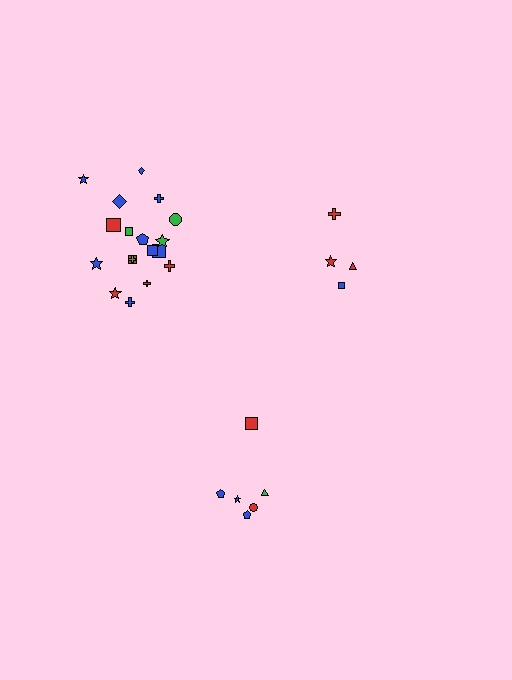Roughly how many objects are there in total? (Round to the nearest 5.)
Roughly 30 objects in total.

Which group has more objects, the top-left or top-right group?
The top-left group.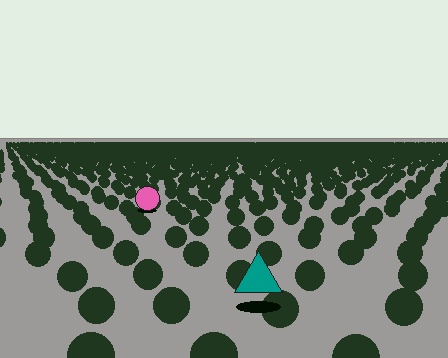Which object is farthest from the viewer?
The pink circle is farthest from the viewer. It appears smaller and the ground texture around it is denser.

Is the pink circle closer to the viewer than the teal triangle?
No. The teal triangle is closer — you can tell from the texture gradient: the ground texture is coarser near it.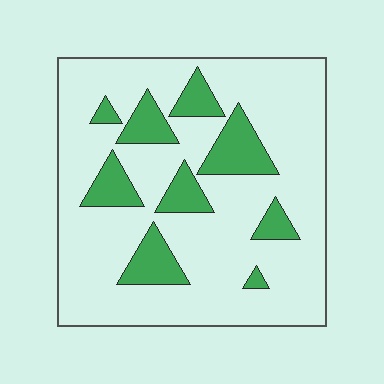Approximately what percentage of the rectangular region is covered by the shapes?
Approximately 20%.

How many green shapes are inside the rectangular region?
9.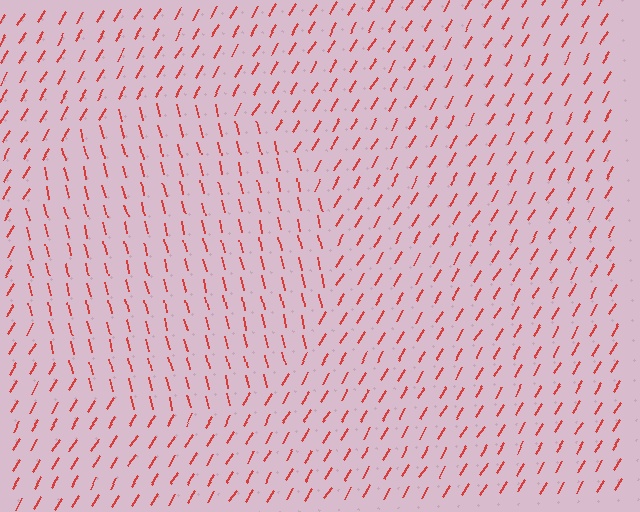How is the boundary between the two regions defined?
The boundary is defined purely by a change in line orientation (approximately 45 degrees difference). All lines are the same color and thickness.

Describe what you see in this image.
The image is filled with small red line segments. A circle region in the image has lines oriented differently from the surrounding lines, creating a visible texture boundary.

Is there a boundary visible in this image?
Yes, there is a texture boundary formed by a change in line orientation.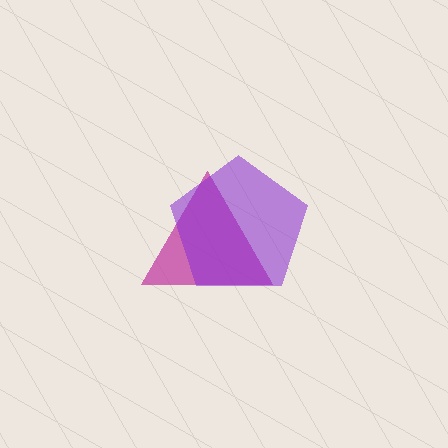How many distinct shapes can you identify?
There are 2 distinct shapes: a magenta triangle, a purple pentagon.